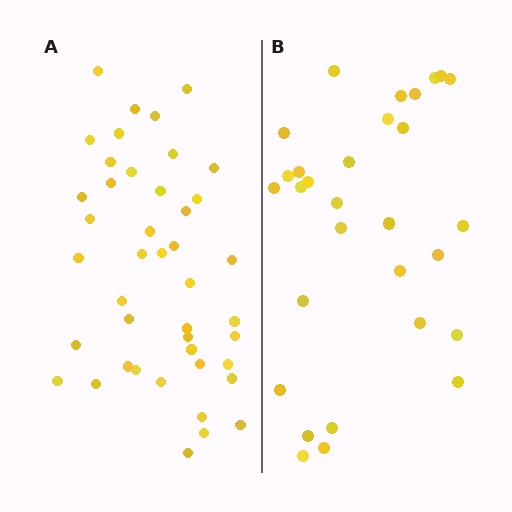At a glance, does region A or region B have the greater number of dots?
Region A (the left region) has more dots.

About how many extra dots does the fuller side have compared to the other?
Region A has approximately 15 more dots than region B.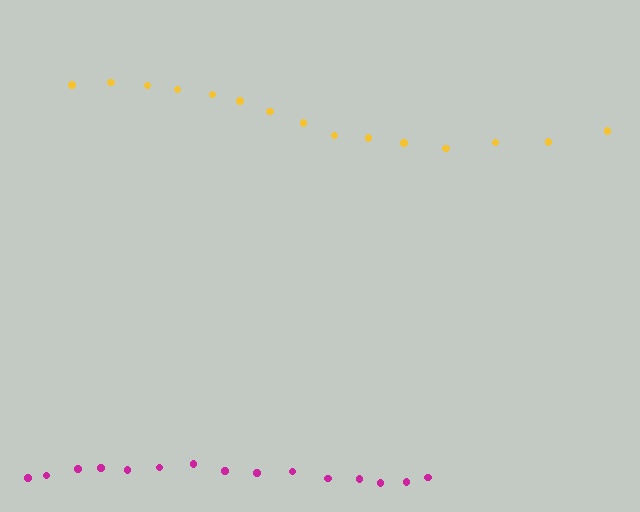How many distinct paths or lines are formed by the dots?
There are 2 distinct paths.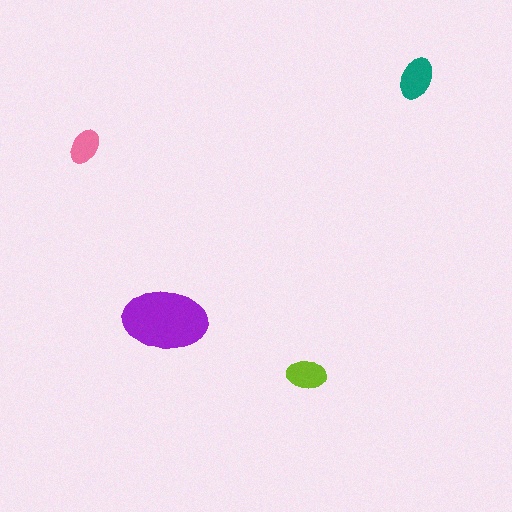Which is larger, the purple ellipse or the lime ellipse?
The purple one.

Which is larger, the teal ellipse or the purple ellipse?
The purple one.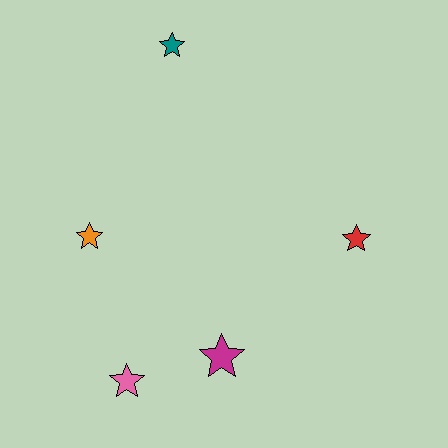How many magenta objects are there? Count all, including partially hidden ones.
There is 1 magenta object.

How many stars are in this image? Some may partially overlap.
There are 5 stars.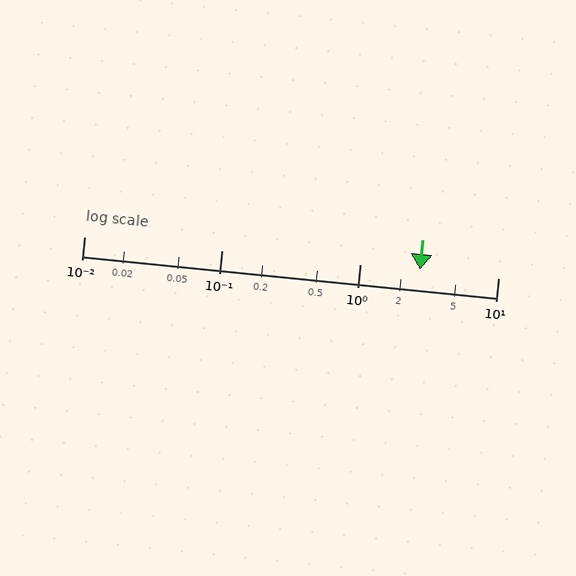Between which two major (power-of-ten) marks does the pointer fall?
The pointer is between 1 and 10.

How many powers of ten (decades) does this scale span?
The scale spans 3 decades, from 0.01 to 10.